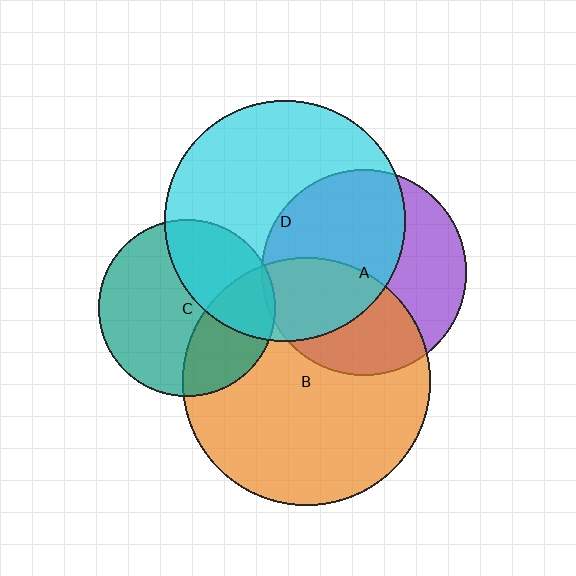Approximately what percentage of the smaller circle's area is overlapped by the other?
Approximately 35%.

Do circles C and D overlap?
Yes.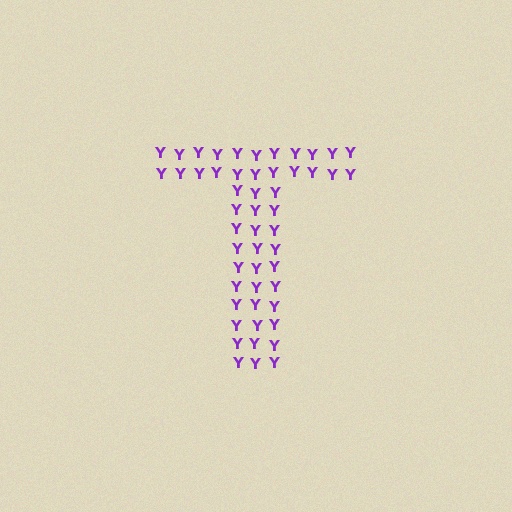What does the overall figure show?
The overall figure shows the letter T.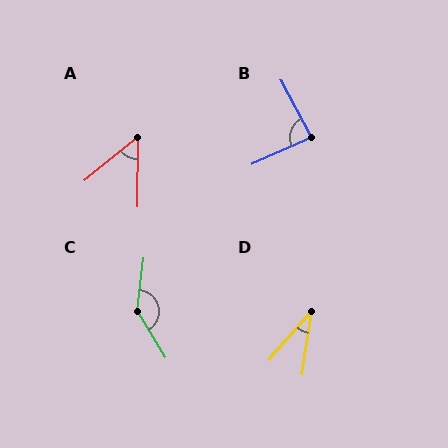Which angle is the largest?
C, at approximately 141 degrees.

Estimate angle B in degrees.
Approximately 86 degrees.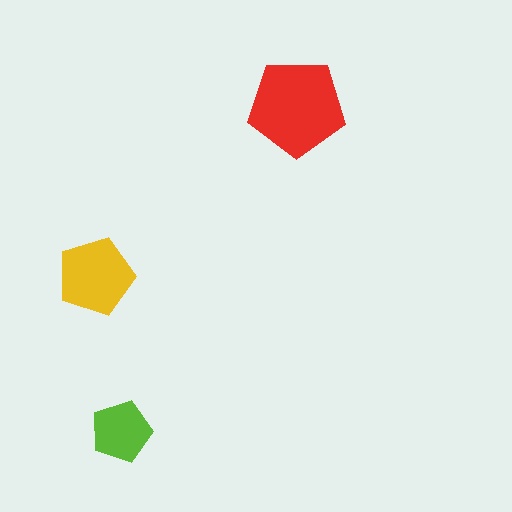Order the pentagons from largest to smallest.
the red one, the yellow one, the lime one.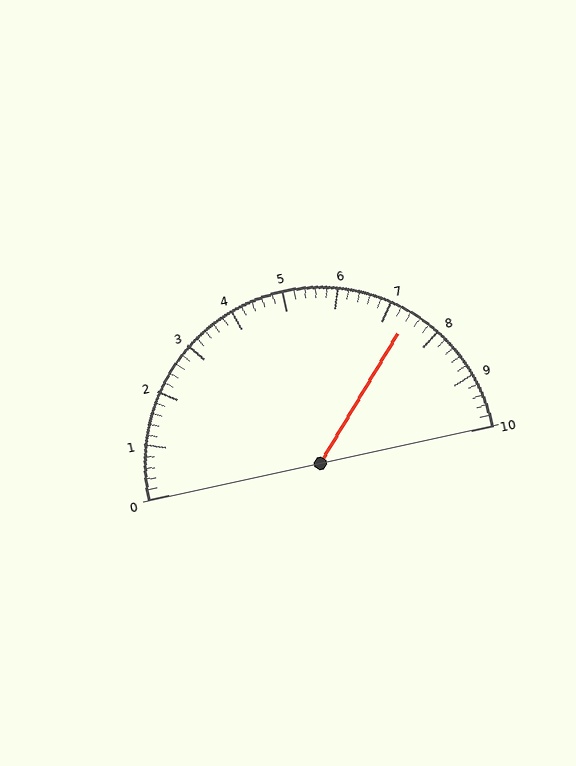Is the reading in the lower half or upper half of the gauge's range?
The reading is in the upper half of the range (0 to 10).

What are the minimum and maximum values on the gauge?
The gauge ranges from 0 to 10.